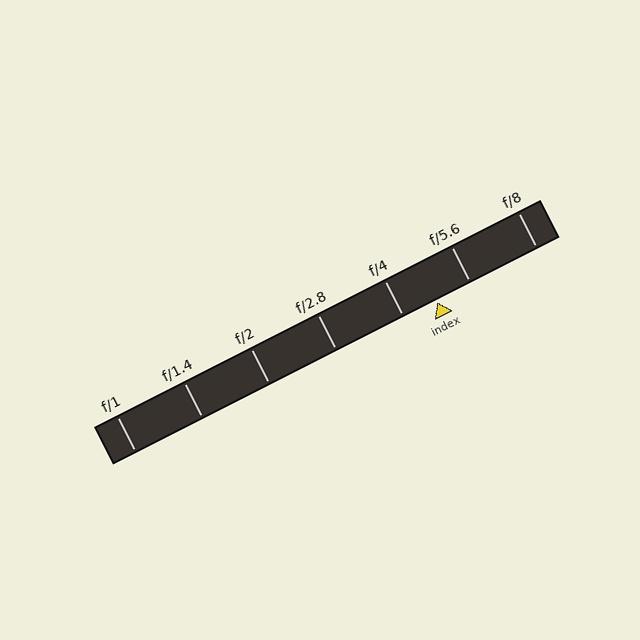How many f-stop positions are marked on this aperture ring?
There are 7 f-stop positions marked.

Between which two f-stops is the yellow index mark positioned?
The index mark is between f/4 and f/5.6.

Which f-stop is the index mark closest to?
The index mark is closest to f/4.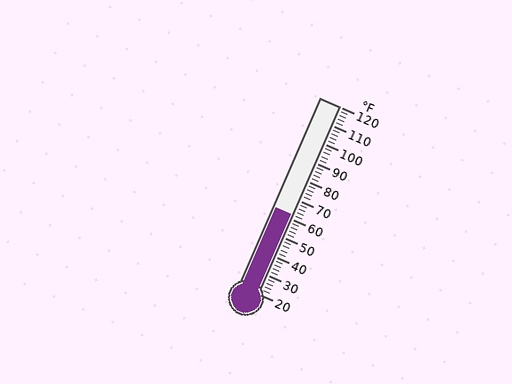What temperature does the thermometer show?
The thermometer shows approximately 62°F.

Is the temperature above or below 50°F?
The temperature is above 50°F.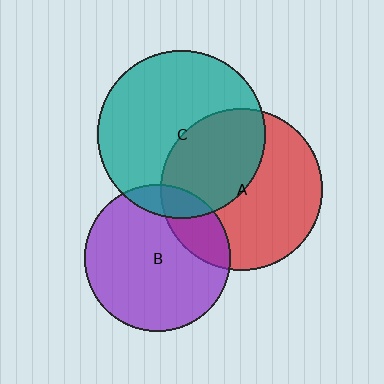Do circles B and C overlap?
Yes.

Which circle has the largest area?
Circle C (teal).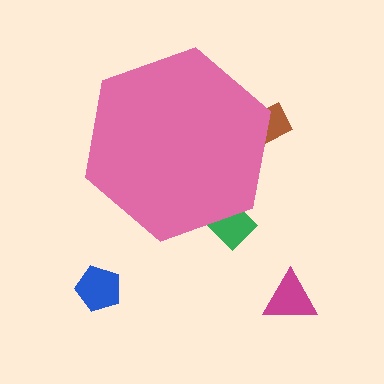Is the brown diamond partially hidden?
Yes, the brown diamond is partially hidden behind the pink hexagon.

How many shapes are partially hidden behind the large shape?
2 shapes are partially hidden.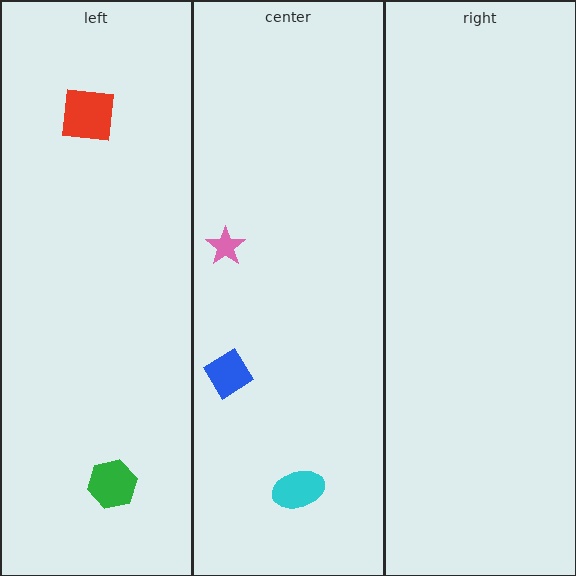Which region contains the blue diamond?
The center region.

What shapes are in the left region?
The green hexagon, the red square.